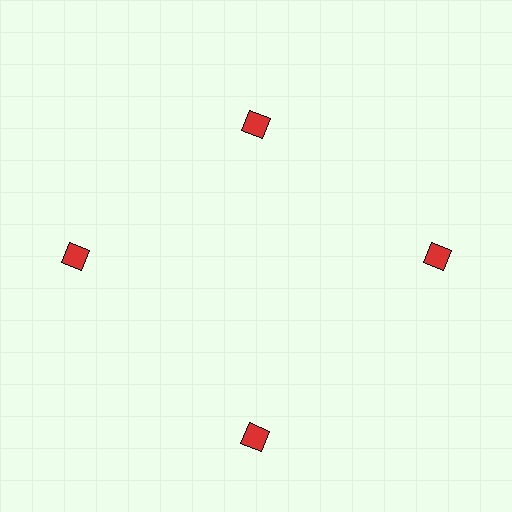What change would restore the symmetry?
The symmetry would be restored by moving it outward, back onto the ring so that all 4 squares sit at equal angles and equal distance from the center.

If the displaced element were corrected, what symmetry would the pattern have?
It would have 4-fold rotational symmetry — the pattern would map onto itself every 90 degrees.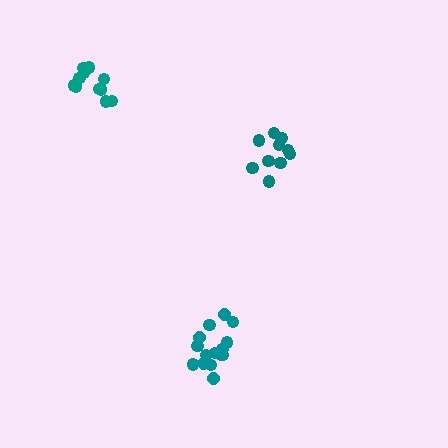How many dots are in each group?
Group 1: 10 dots, Group 2: 16 dots, Group 3: 11 dots (37 total).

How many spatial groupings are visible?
There are 3 spatial groupings.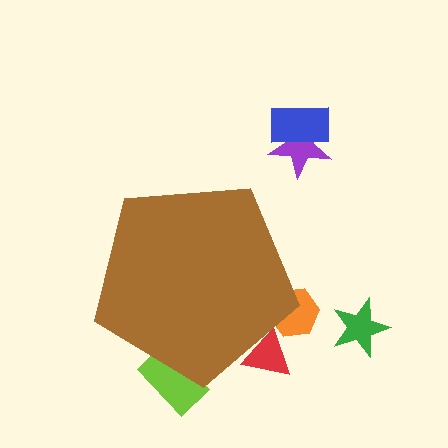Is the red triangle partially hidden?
Yes, the red triangle is partially hidden behind the brown pentagon.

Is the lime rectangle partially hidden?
Yes, the lime rectangle is partially hidden behind the brown pentagon.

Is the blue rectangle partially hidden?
No, the blue rectangle is fully visible.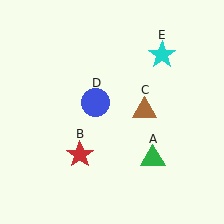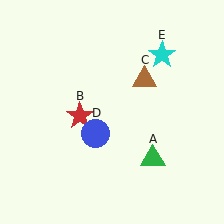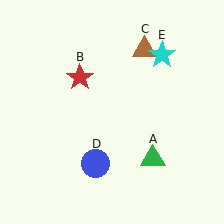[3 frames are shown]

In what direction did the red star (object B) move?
The red star (object B) moved up.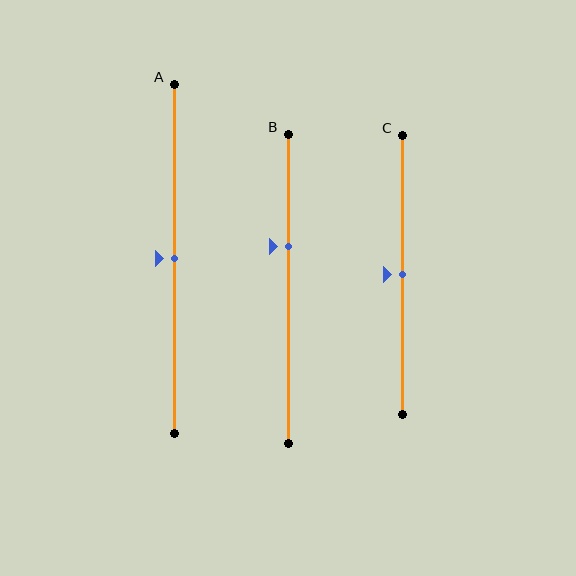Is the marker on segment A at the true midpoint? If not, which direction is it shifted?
Yes, the marker on segment A is at the true midpoint.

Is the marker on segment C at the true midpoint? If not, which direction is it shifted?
Yes, the marker on segment C is at the true midpoint.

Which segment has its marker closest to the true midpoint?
Segment A has its marker closest to the true midpoint.